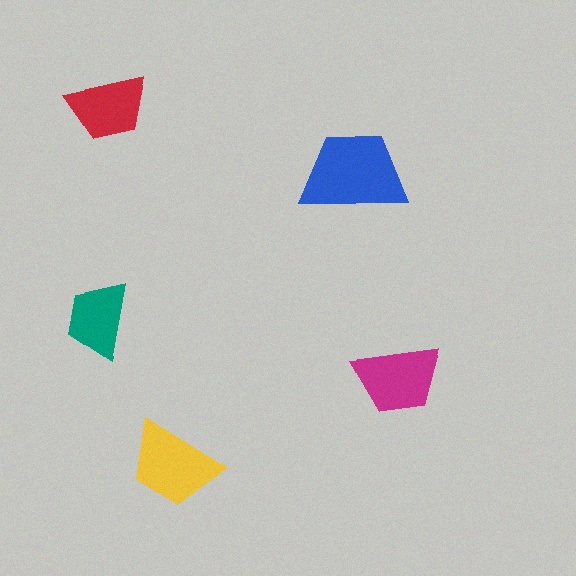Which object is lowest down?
The yellow trapezoid is bottommost.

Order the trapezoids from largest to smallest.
the blue one, the yellow one, the magenta one, the red one, the teal one.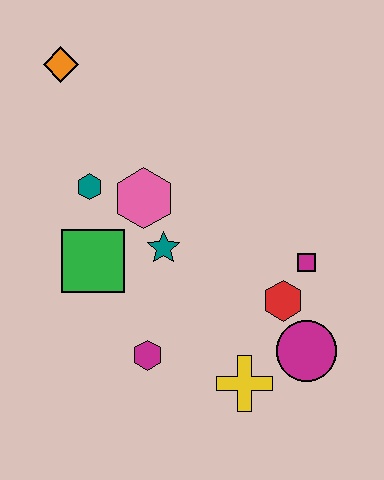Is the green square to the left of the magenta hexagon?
Yes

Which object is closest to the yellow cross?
The magenta circle is closest to the yellow cross.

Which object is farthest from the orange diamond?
The magenta circle is farthest from the orange diamond.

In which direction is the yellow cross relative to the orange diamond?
The yellow cross is below the orange diamond.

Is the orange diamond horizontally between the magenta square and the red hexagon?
No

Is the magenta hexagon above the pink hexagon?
No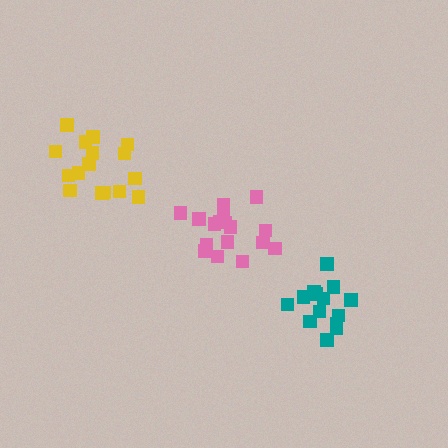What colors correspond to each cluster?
The clusters are colored: teal, yellow, pink.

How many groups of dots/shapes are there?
There are 3 groups.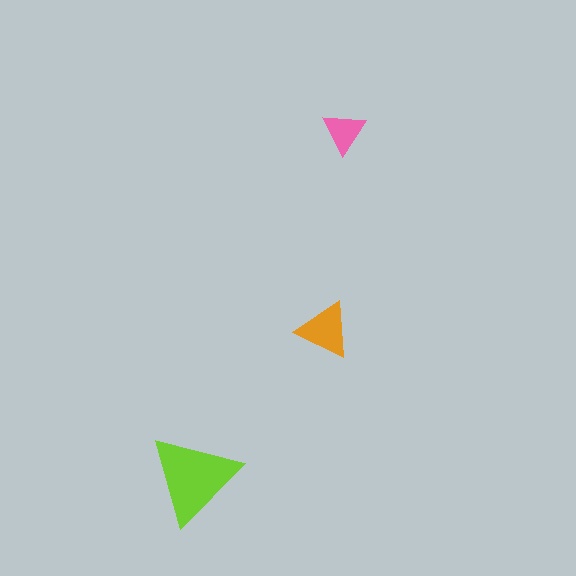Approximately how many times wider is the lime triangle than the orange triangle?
About 1.5 times wider.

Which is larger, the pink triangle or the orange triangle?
The orange one.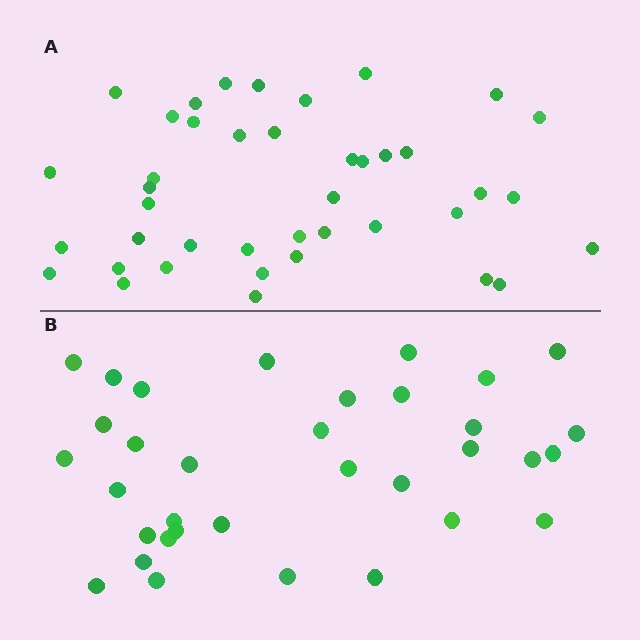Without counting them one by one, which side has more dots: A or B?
Region A (the top region) has more dots.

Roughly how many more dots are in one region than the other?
Region A has roughly 8 or so more dots than region B.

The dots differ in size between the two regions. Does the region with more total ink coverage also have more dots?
No. Region B has more total ink coverage because its dots are larger, but region A actually contains more individual dots. Total area can be misleading — the number of items is what matters here.